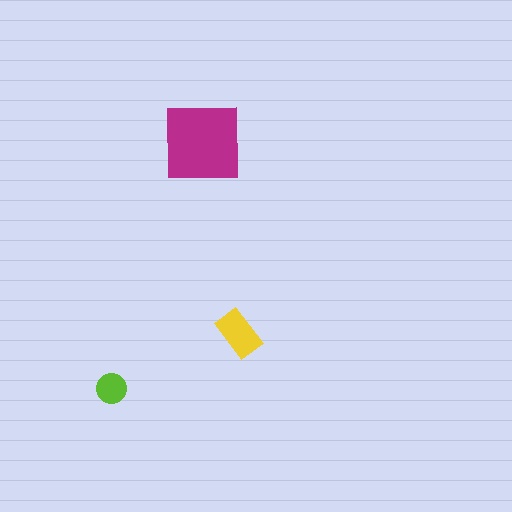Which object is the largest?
The magenta square.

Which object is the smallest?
The lime circle.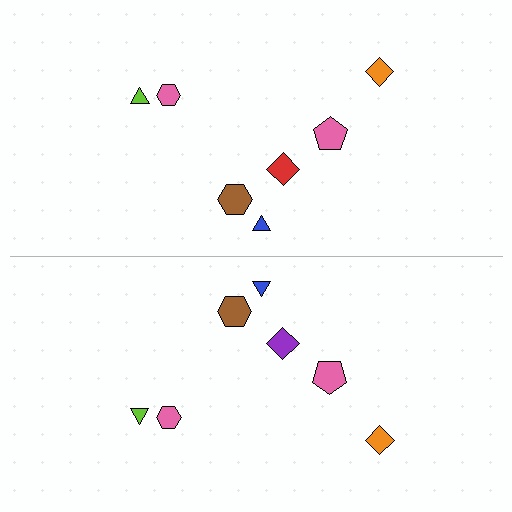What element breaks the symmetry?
The purple diamond on the bottom side breaks the symmetry — its mirror counterpart is red.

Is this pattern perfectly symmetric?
No, the pattern is not perfectly symmetric. The purple diamond on the bottom side breaks the symmetry — its mirror counterpart is red.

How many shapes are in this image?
There are 14 shapes in this image.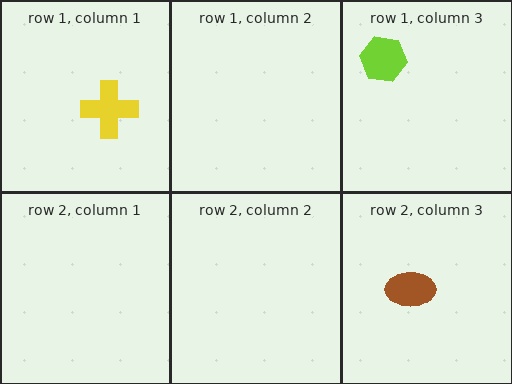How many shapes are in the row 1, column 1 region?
1.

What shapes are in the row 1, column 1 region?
The yellow cross.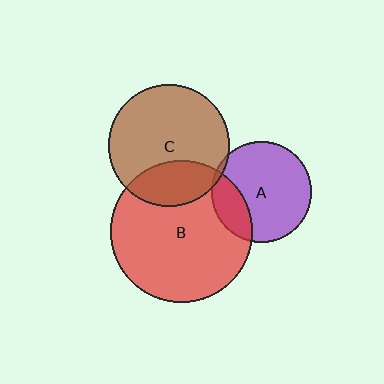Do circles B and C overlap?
Yes.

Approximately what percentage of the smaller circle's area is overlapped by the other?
Approximately 25%.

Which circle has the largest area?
Circle B (red).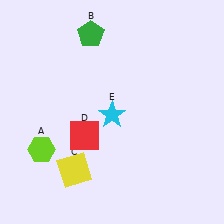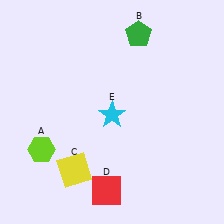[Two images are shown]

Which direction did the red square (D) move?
The red square (D) moved down.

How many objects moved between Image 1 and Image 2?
2 objects moved between the two images.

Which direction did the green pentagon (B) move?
The green pentagon (B) moved right.